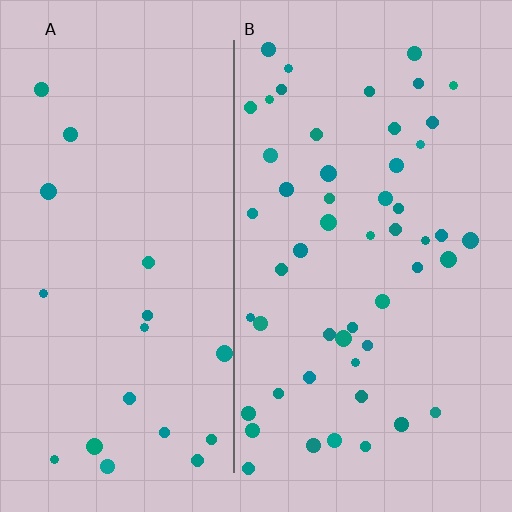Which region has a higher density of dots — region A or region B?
B (the right).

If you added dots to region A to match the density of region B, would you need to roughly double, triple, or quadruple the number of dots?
Approximately triple.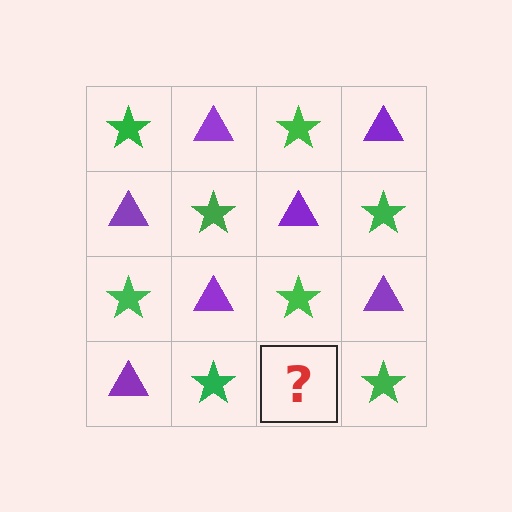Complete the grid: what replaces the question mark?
The question mark should be replaced with a purple triangle.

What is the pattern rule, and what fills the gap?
The rule is that it alternates green star and purple triangle in a checkerboard pattern. The gap should be filled with a purple triangle.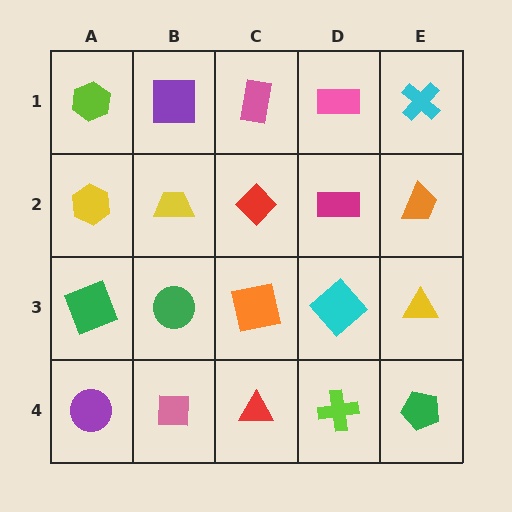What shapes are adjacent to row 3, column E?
An orange trapezoid (row 2, column E), a green pentagon (row 4, column E), a cyan diamond (row 3, column D).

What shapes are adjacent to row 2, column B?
A purple square (row 1, column B), a green circle (row 3, column B), a yellow hexagon (row 2, column A), a red diamond (row 2, column C).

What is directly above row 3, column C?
A red diamond.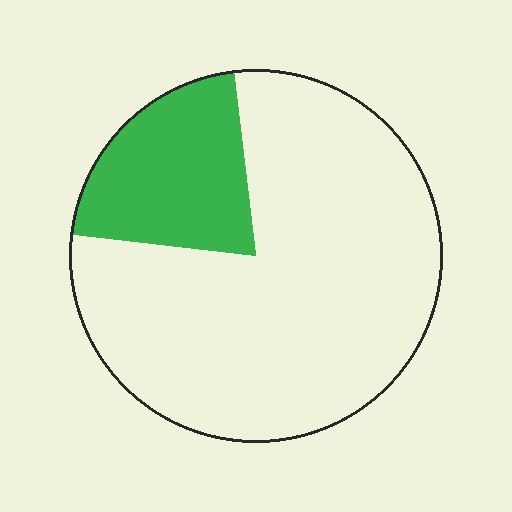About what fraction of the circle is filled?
About one fifth (1/5).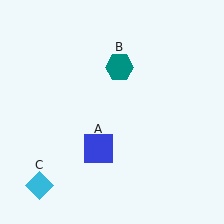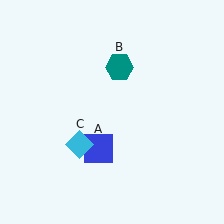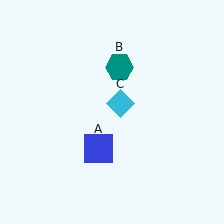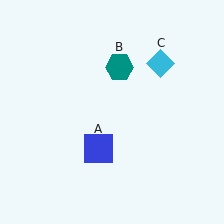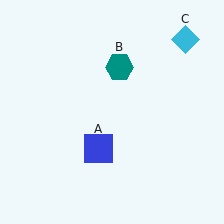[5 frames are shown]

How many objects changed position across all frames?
1 object changed position: cyan diamond (object C).